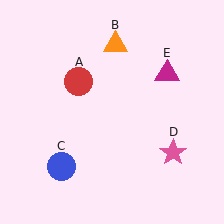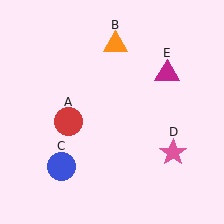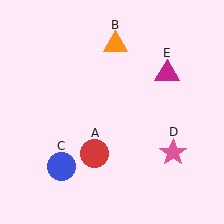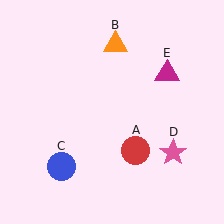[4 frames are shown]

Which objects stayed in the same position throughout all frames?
Orange triangle (object B) and blue circle (object C) and pink star (object D) and magenta triangle (object E) remained stationary.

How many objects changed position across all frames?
1 object changed position: red circle (object A).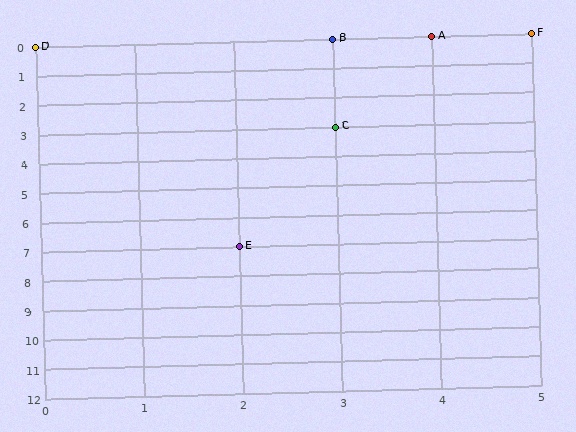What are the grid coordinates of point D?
Point D is at grid coordinates (0, 0).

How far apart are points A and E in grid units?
Points A and E are 2 columns and 7 rows apart (about 7.3 grid units diagonally).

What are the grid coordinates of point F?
Point F is at grid coordinates (5, 0).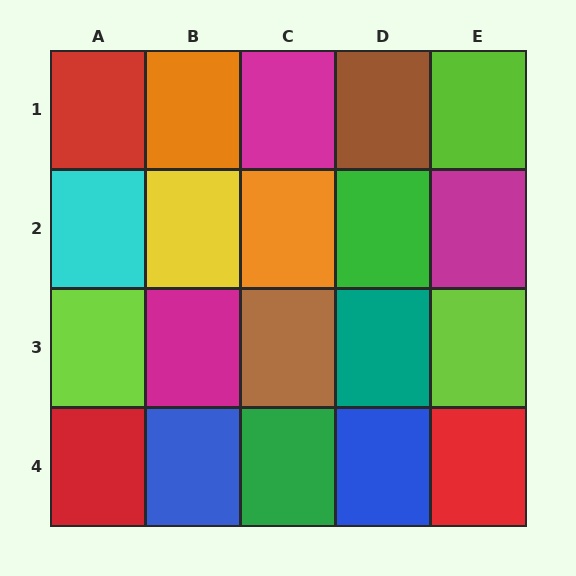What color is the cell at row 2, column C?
Orange.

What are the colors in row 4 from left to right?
Red, blue, green, blue, red.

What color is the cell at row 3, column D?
Teal.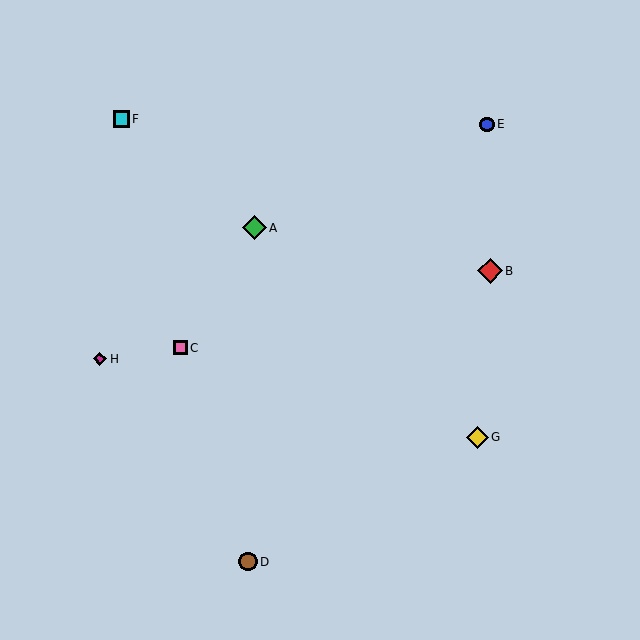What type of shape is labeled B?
Shape B is a red diamond.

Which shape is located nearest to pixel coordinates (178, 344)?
The pink square (labeled C) at (180, 348) is nearest to that location.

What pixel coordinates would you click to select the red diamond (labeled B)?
Click at (490, 271) to select the red diamond B.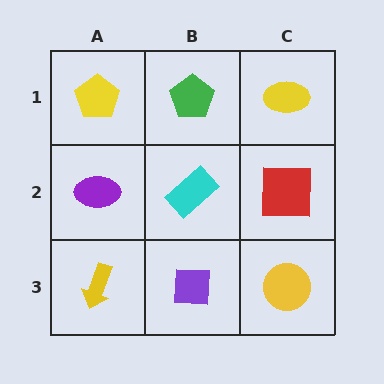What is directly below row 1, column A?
A purple ellipse.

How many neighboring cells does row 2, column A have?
3.